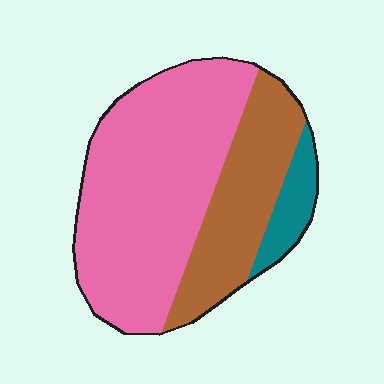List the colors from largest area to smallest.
From largest to smallest: pink, brown, teal.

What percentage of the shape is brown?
Brown takes up between a quarter and a half of the shape.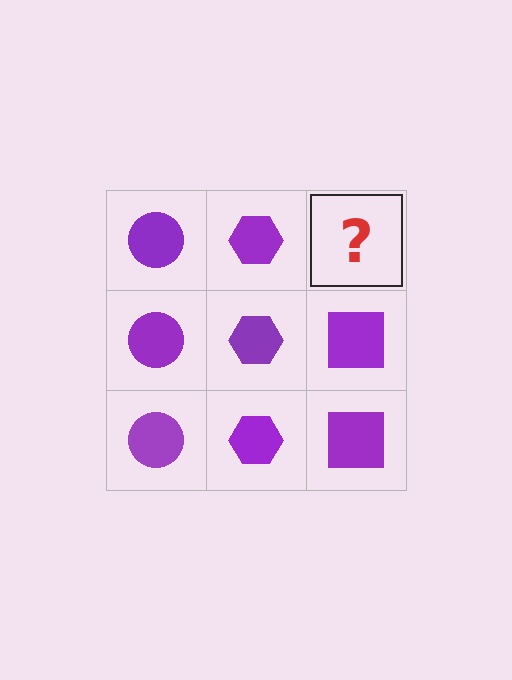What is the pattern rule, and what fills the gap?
The rule is that each column has a consistent shape. The gap should be filled with a purple square.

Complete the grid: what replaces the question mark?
The question mark should be replaced with a purple square.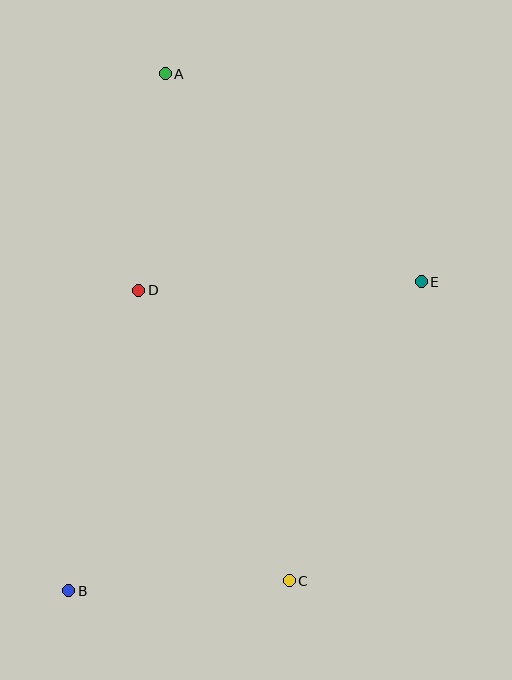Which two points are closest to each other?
Points A and D are closest to each other.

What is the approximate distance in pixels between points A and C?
The distance between A and C is approximately 522 pixels.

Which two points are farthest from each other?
Points A and B are farthest from each other.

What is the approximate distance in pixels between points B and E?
The distance between B and E is approximately 469 pixels.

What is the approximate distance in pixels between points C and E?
The distance between C and E is approximately 327 pixels.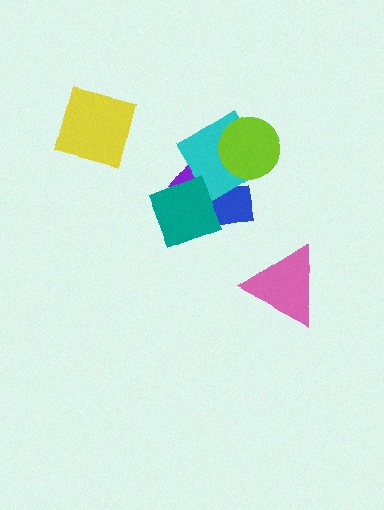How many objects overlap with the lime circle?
1 object overlaps with the lime circle.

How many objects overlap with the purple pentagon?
3 objects overlap with the purple pentagon.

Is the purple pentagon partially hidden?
Yes, it is partially covered by another shape.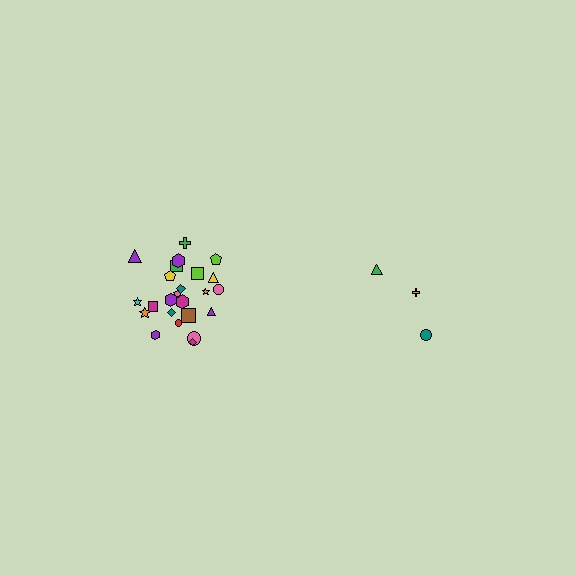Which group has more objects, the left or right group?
The left group.